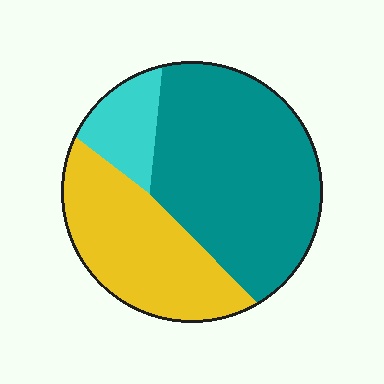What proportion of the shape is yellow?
Yellow takes up about one third (1/3) of the shape.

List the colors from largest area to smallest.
From largest to smallest: teal, yellow, cyan.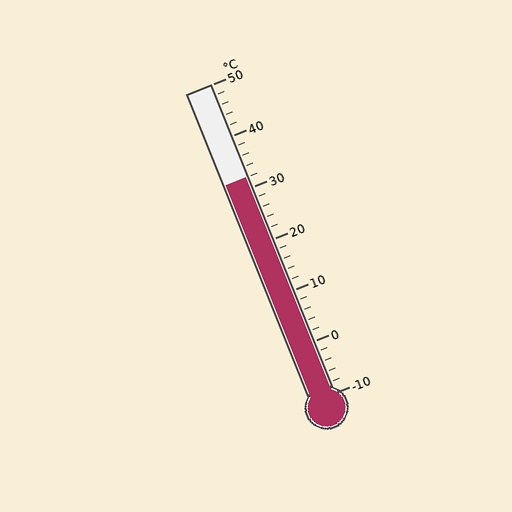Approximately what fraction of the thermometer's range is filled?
The thermometer is filled to approximately 70% of its range.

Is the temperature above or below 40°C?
The temperature is below 40°C.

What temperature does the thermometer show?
The thermometer shows approximately 32°C.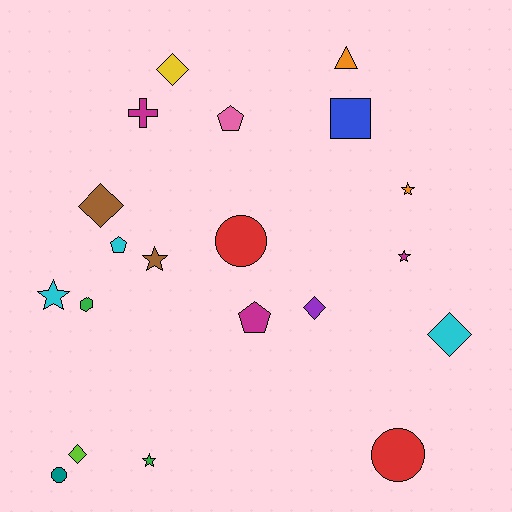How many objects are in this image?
There are 20 objects.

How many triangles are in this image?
There is 1 triangle.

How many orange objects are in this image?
There are 2 orange objects.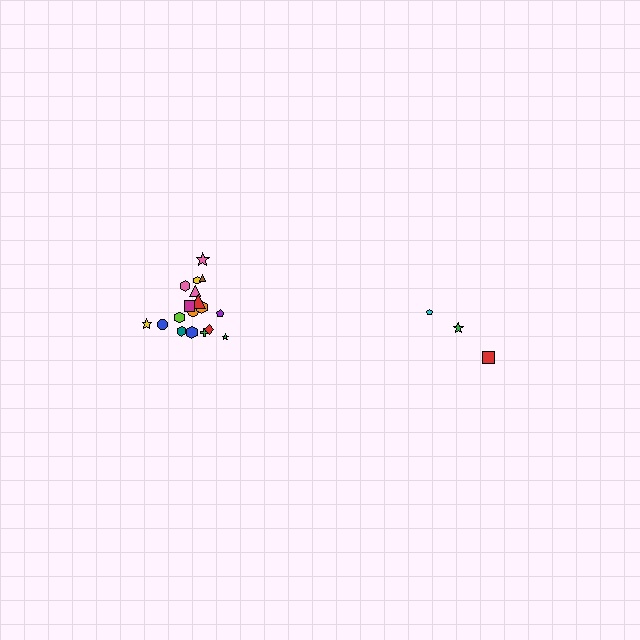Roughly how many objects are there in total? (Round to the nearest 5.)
Roughly 20 objects in total.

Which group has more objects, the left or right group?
The left group.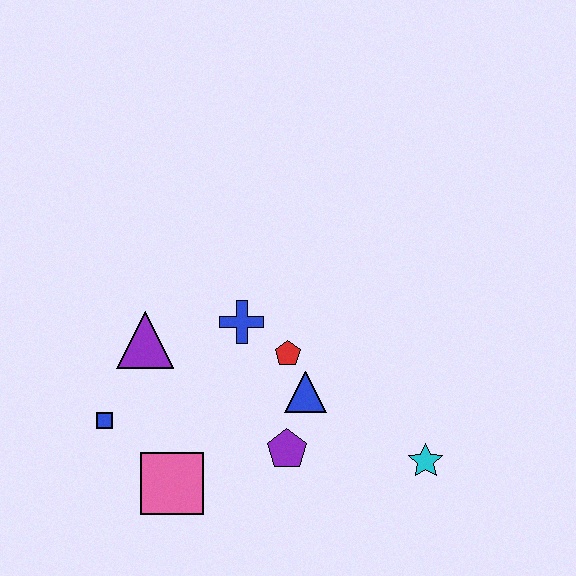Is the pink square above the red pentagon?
No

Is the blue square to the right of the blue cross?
No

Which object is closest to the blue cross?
The red pentagon is closest to the blue cross.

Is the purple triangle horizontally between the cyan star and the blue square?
Yes